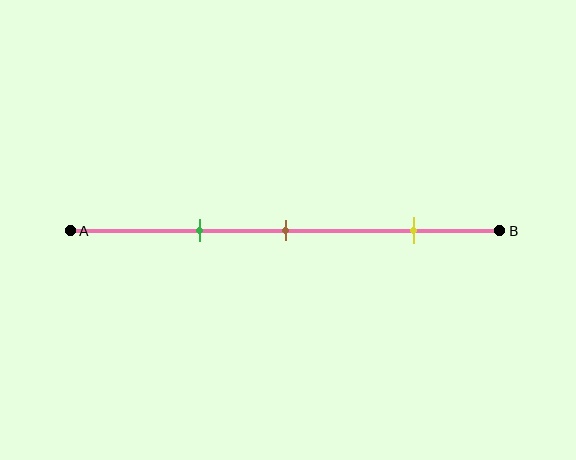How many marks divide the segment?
There are 3 marks dividing the segment.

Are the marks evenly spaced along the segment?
No, the marks are not evenly spaced.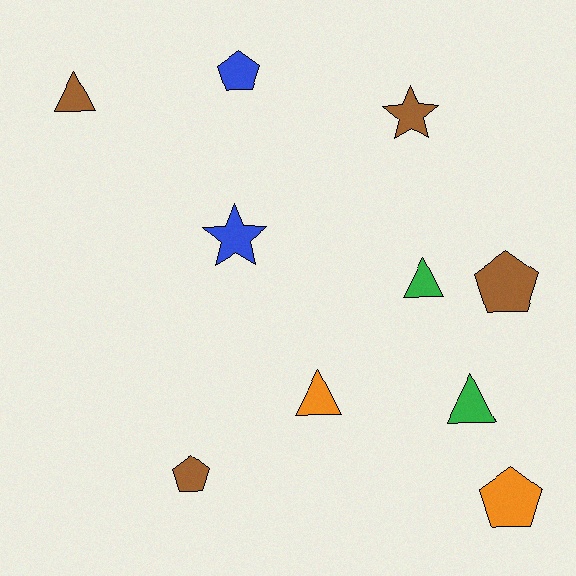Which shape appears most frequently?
Pentagon, with 4 objects.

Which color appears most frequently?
Brown, with 4 objects.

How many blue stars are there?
There is 1 blue star.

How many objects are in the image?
There are 10 objects.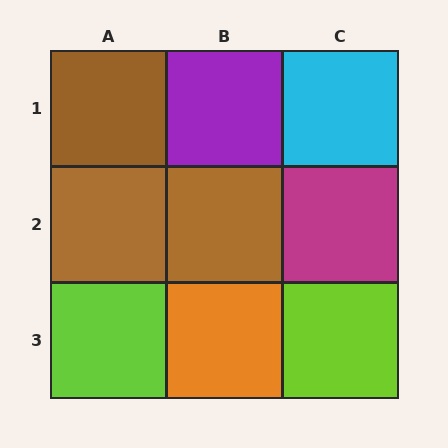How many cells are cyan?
1 cell is cyan.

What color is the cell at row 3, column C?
Lime.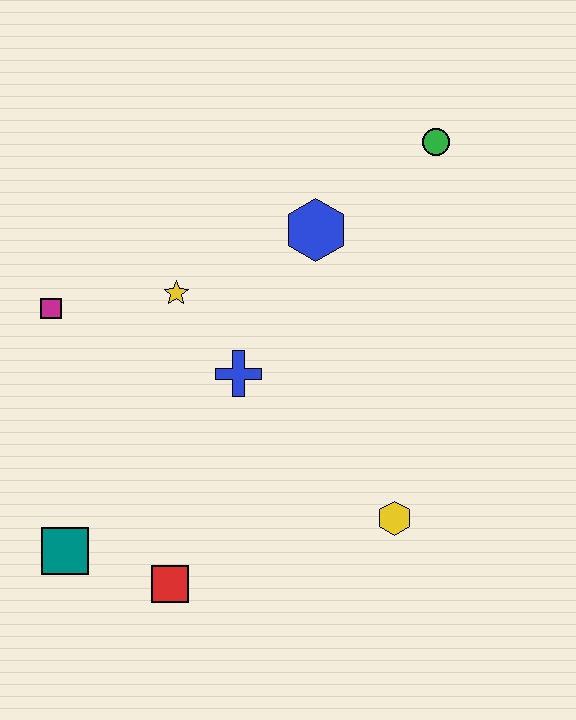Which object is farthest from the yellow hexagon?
The magenta square is farthest from the yellow hexagon.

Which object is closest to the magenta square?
The yellow star is closest to the magenta square.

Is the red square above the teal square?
No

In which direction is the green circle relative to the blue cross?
The green circle is above the blue cross.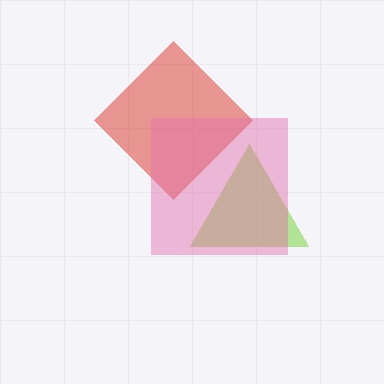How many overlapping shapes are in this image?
There are 3 overlapping shapes in the image.